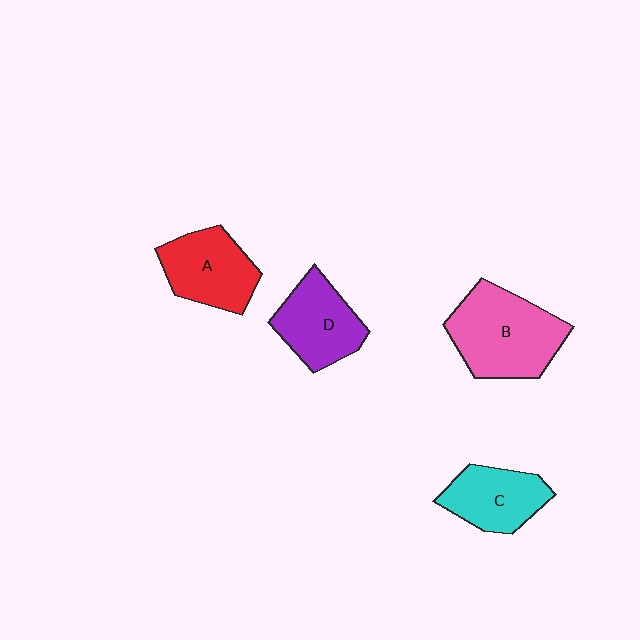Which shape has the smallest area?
Shape C (cyan).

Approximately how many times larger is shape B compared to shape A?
Approximately 1.4 times.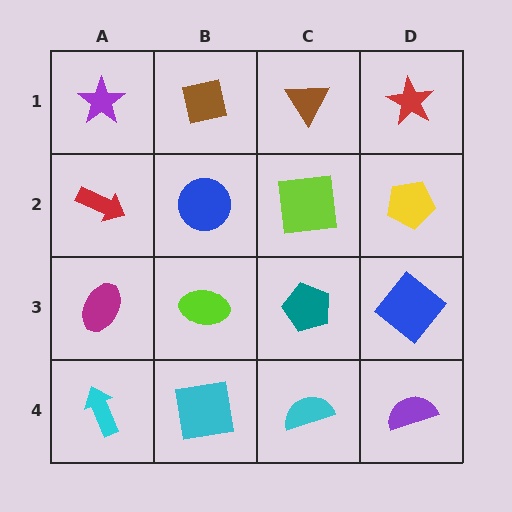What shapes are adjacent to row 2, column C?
A brown triangle (row 1, column C), a teal pentagon (row 3, column C), a blue circle (row 2, column B), a yellow pentagon (row 2, column D).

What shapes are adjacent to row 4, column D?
A blue diamond (row 3, column D), a cyan semicircle (row 4, column C).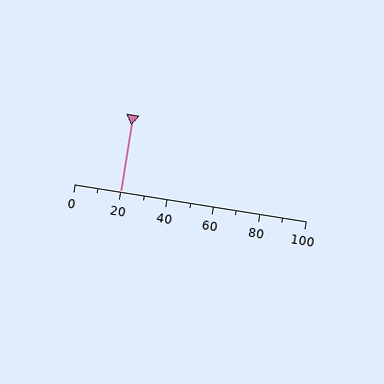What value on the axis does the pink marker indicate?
The marker indicates approximately 20.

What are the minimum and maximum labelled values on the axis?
The axis runs from 0 to 100.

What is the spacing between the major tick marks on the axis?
The major ticks are spaced 20 apart.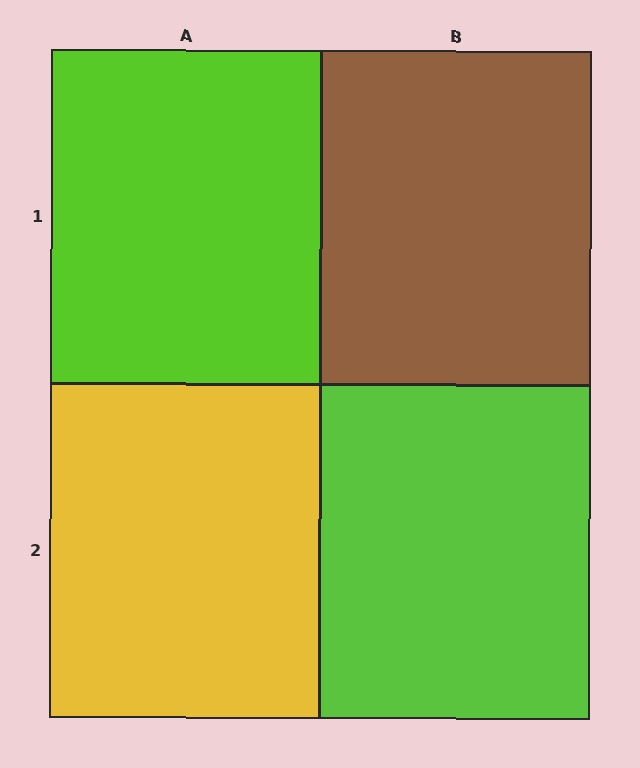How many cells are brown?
1 cell is brown.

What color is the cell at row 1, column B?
Brown.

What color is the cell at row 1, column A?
Lime.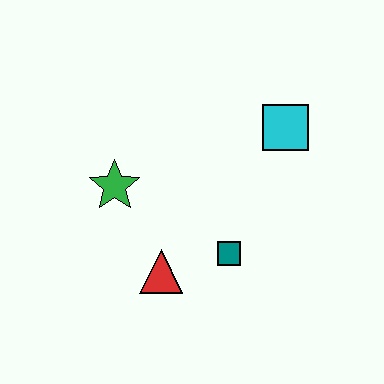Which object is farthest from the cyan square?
The red triangle is farthest from the cyan square.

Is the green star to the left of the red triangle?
Yes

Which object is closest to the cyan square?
The teal square is closest to the cyan square.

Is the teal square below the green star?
Yes